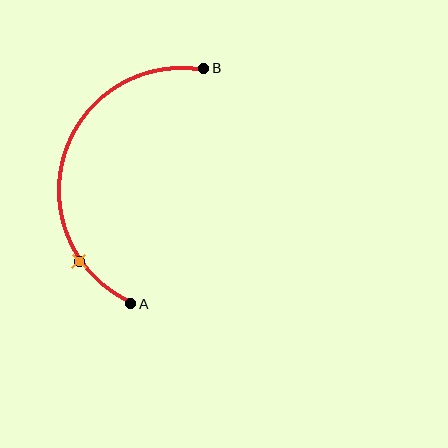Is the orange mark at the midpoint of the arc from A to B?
No. The orange mark lies on the arc but is closer to endpoint A. The arc midpoint would be at the point on the curve equidistant along the arc from both A and B.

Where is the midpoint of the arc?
The arc midpoint is the point on the curve farthest from the straight line joining A and B. It sits to the left of that line.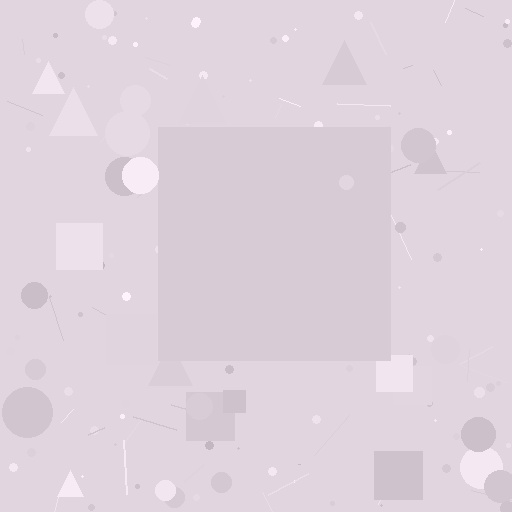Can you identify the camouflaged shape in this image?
The camouflaged shape is a square.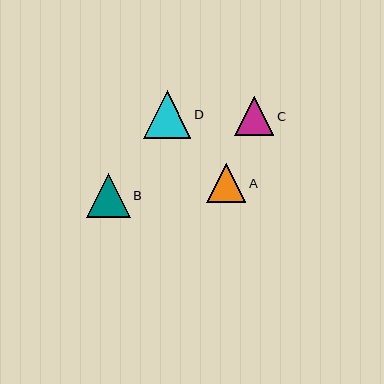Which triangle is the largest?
Triangle D is the largest with a size of approximately 47 pixels.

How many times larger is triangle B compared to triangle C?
Triangle B is approximately 1.1 times the size of triangle C.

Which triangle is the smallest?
Triangle C is the smallest with a size of approximately 39 pixels.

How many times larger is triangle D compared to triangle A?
Triangle D is approximately 1.2 times the size of triangle A.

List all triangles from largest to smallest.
From largest to smallest: D, B, A, C.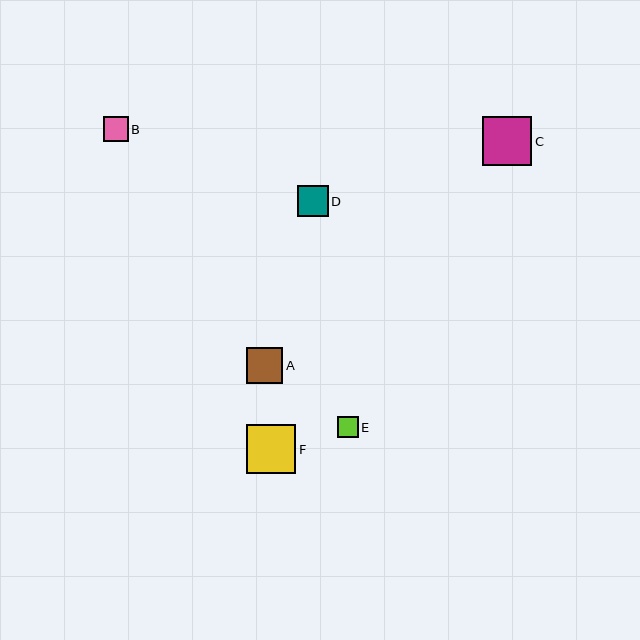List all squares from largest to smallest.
From largest to smallest: F, C, A, D, B, E.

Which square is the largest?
Square F is the largest with a size of approximately 49 pixels.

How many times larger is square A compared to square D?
Square A is approximately 1.2 times the size of square D.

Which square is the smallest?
Square E is the smallest with a size of approximately 21 pixels.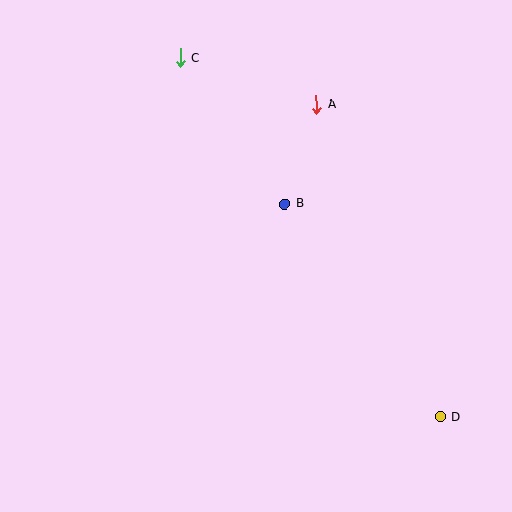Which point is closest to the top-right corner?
Point A is closest to the top-right corner.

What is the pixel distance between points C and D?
The distance between C and D is 443 pixels.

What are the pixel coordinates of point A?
Point A is at (316, 104).